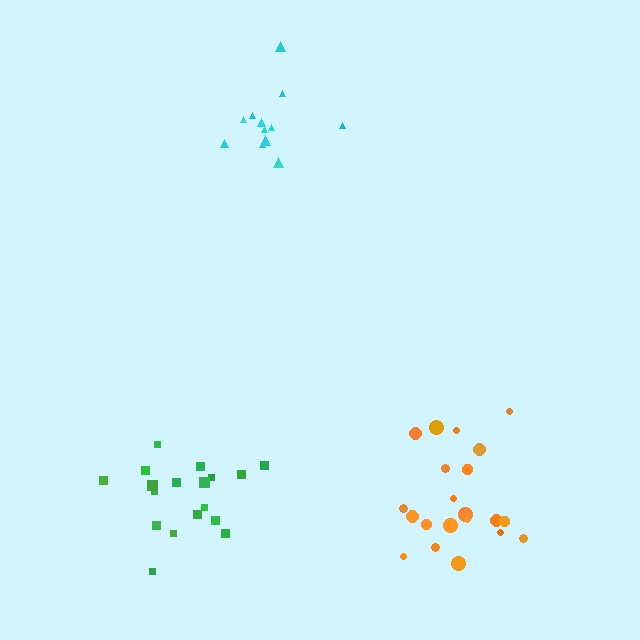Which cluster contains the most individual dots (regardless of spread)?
Orange (21).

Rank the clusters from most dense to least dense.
green, cyan, orange.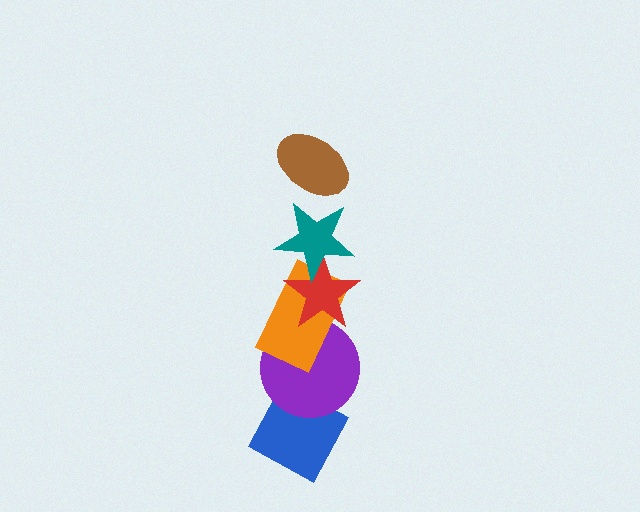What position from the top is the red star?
The red star is 3rd from the top.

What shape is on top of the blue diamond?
The purple circle is on top of the blue diamond.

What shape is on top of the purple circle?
The orange rectangle is on top of the purple circle.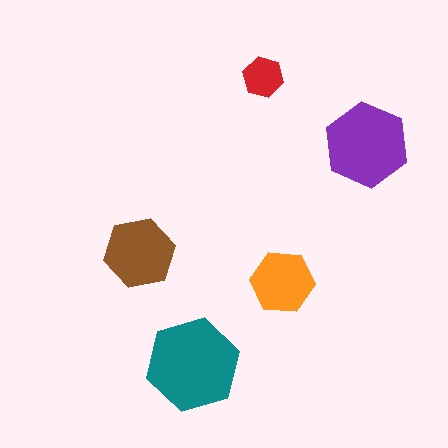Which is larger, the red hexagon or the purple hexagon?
The purple one.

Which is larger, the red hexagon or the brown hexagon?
The brown one.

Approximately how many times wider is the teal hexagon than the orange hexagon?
About 1.5 times wider.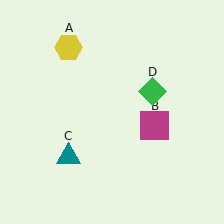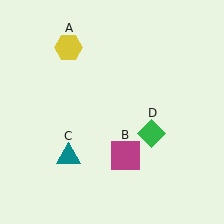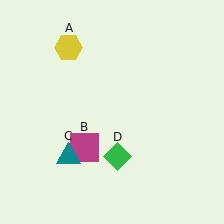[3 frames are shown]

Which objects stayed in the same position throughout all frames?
Yellow hexagon (object A) and teal triangle (object C) remained stationary.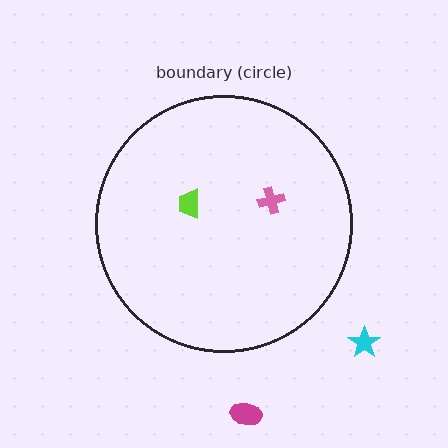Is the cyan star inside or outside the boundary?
Outside.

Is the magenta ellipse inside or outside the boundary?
Outside.